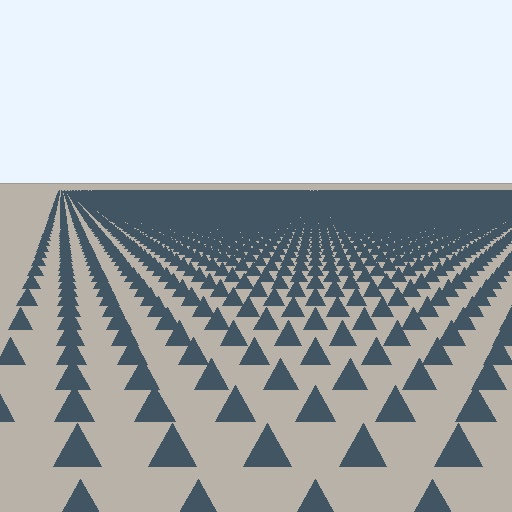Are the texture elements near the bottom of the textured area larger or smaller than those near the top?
Larger. Near the bottom, elements are closer to the viewer and appear at a bigger on-screen size.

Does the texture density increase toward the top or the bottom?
Density increases toward the top.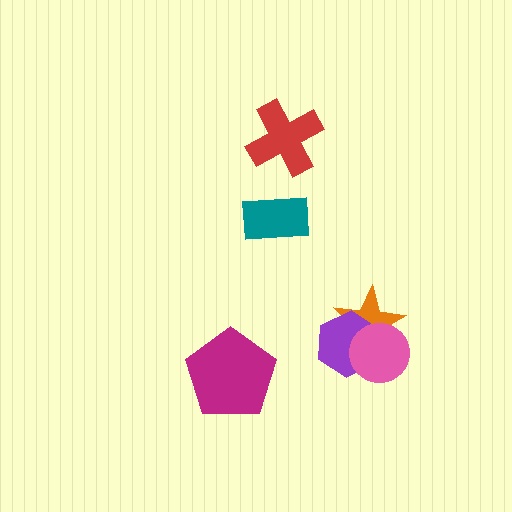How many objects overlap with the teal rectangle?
0 objects overlap with the teal rectangle.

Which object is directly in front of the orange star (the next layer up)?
The purple hexagon is directly in front of the orange star.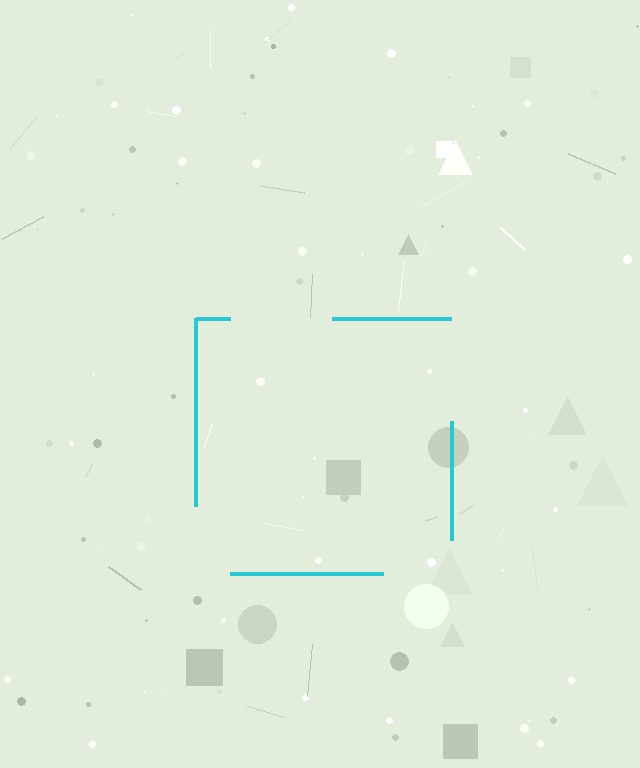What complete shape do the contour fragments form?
The contour fragments form a square.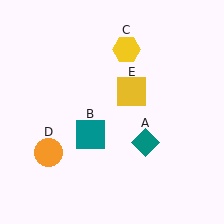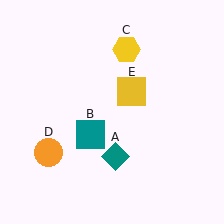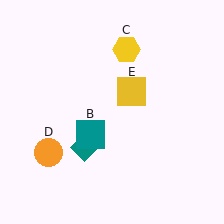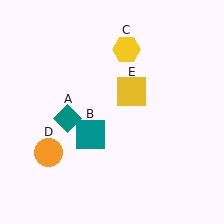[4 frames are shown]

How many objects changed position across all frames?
1 object changed position: teal diamond (object A).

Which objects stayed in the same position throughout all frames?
Teal square (object B) and yellow hexagon (object C) and orange circle (object D) and yellow square (object E) remained stationary.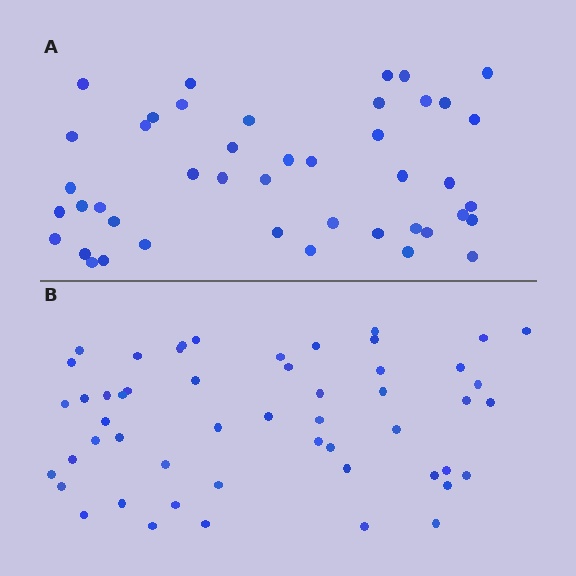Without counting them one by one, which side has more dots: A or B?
Region B (the bottom region) has more dots.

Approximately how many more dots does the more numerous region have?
Region B has roughly 8 or so more dots than region A.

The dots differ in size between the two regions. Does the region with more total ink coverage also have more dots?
No. Region A has more total ink coverage because its dots are larger, but region B actually contains more individual dots. Total area can be misleading — the number of items is what matters here.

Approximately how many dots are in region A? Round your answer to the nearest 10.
About 40 dots. (The exact count is 44, which rounds to 40.)